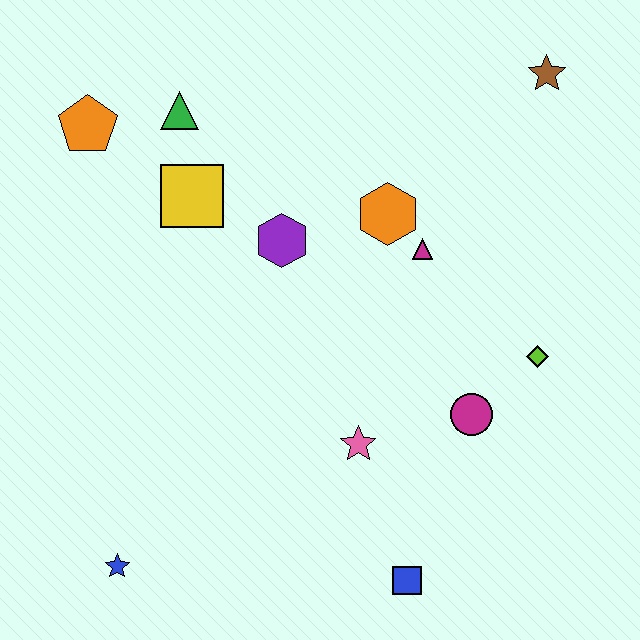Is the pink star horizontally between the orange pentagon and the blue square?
Yes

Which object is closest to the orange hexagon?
The magenta triangle is closest to the orange hexagon.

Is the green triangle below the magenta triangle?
No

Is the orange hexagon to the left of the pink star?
No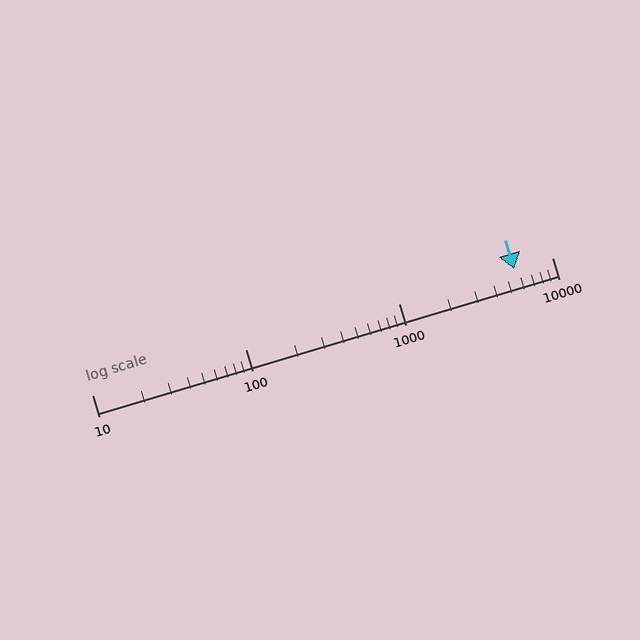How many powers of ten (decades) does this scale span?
The scale spans 3 decades, from 10 to 10000.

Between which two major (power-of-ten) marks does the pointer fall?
The pointer is between 1000 and 10000.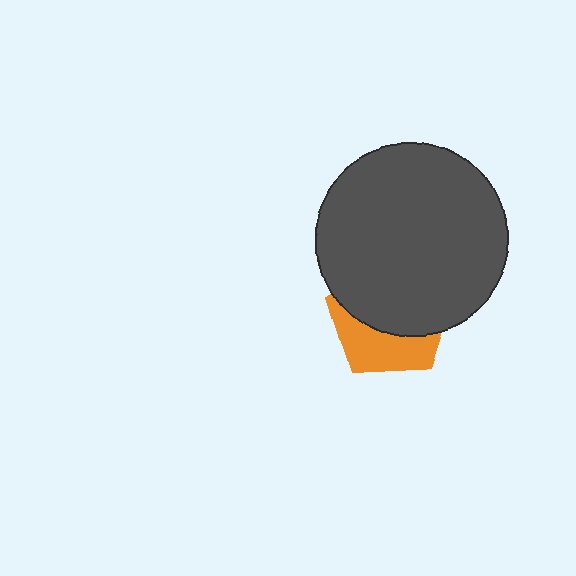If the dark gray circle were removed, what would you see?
You would see the complete orange pentagon.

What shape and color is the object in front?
The object in front is a dark gray circle.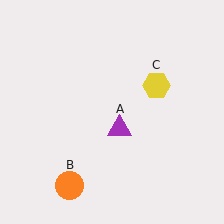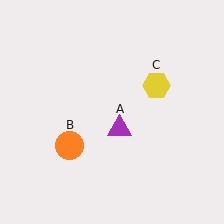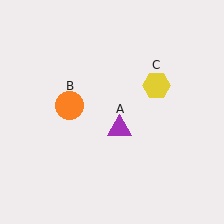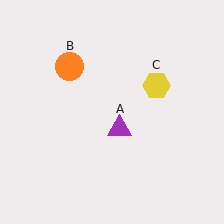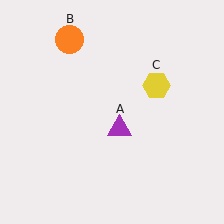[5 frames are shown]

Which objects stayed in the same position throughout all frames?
Purple triangle (object A) and yellow hexagon (object C) remained stationary.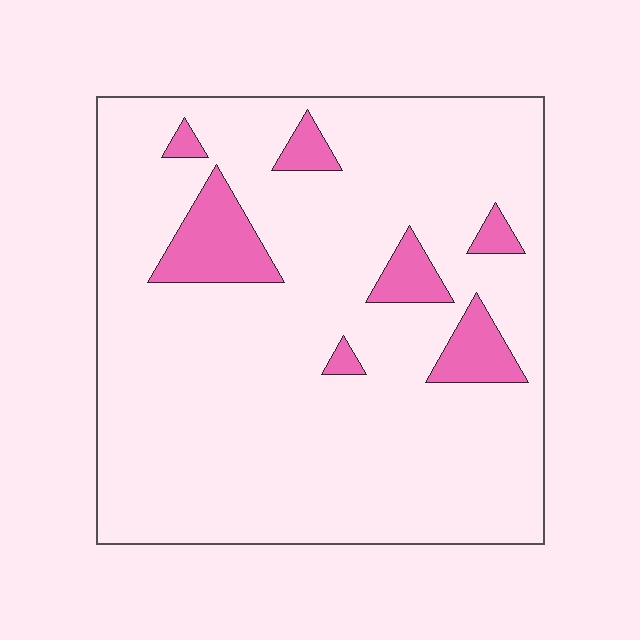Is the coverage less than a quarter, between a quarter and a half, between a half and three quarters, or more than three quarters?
Less than a quarter.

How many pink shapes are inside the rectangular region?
7.